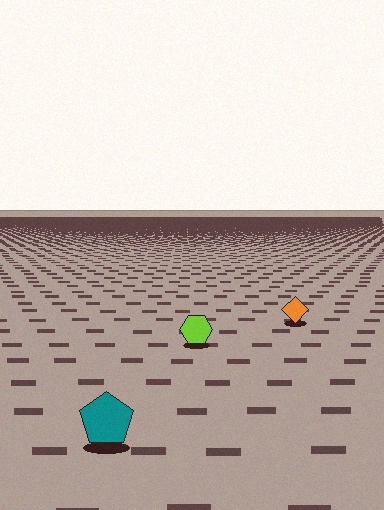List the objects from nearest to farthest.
From nearest to farthest: the teal pentagon, the lime hexagon, the orange diamond.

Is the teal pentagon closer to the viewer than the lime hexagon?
Yes. The teal pentagon is closer — you can tell from the texture gradient: the ground texture is coarser near it.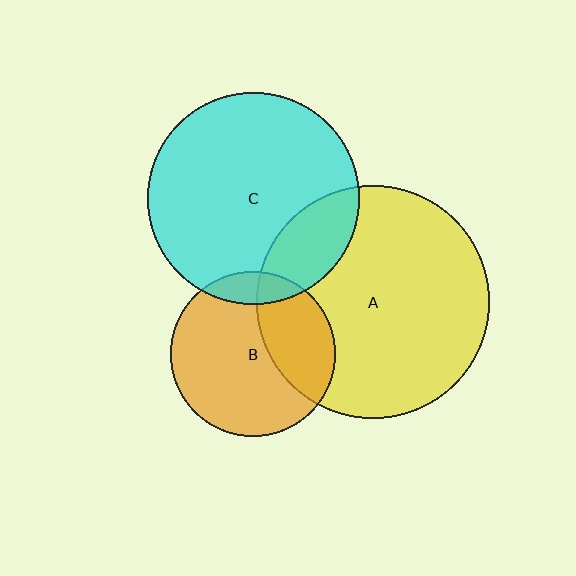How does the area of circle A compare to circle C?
Approximately 1.2 times.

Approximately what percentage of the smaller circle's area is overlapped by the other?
Approximately 20%.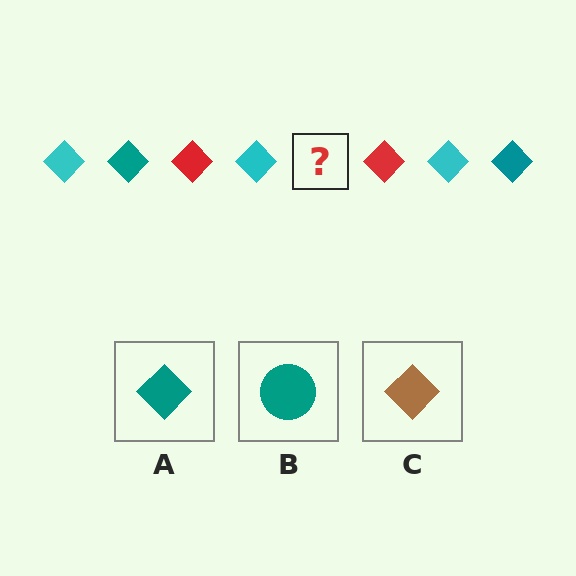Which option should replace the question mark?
Option A.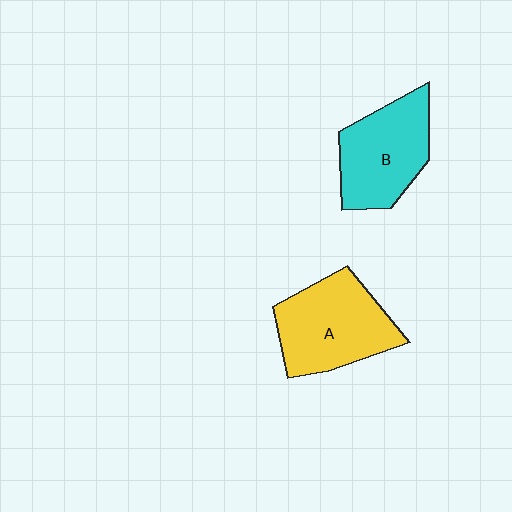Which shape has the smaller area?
Shape B (cyan).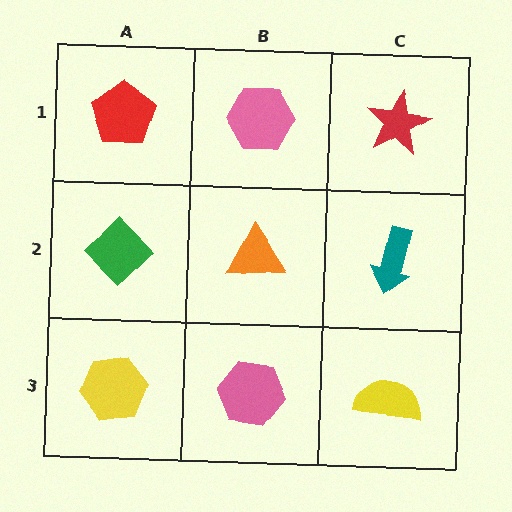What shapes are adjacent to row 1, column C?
A teal arrow (row 2, column C), a pink hexagon (row 1, column B).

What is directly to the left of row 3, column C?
A pink hexagon.